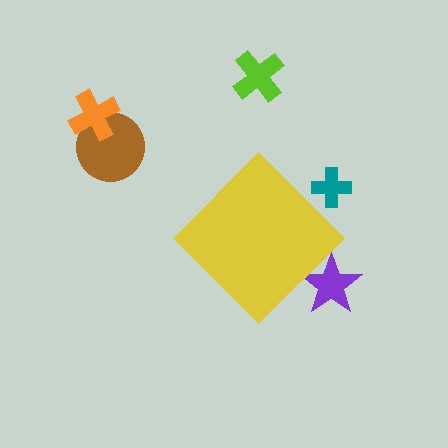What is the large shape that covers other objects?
A yellow diamond.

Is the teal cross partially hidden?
Yes, the teal cross is partially hidden behind the yellow diamond.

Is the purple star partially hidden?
Yes, the purple star is partially hidden behind the yellow diamond.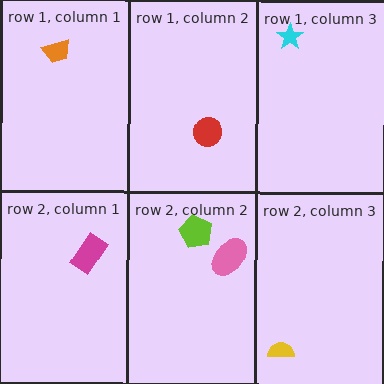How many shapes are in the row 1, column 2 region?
1.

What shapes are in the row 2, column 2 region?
The pink ellipse, the lime pentagon.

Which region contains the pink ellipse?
The row 2, column 2 region.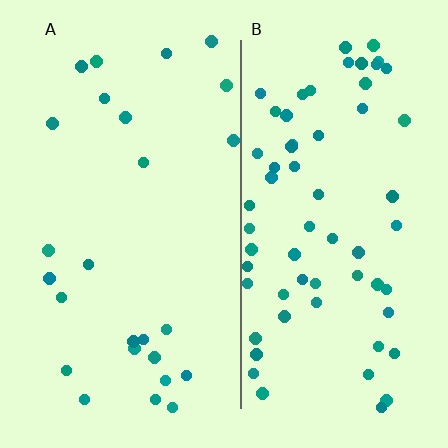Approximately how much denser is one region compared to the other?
Approximately 2.5× — region B over region A.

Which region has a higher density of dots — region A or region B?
B (the right).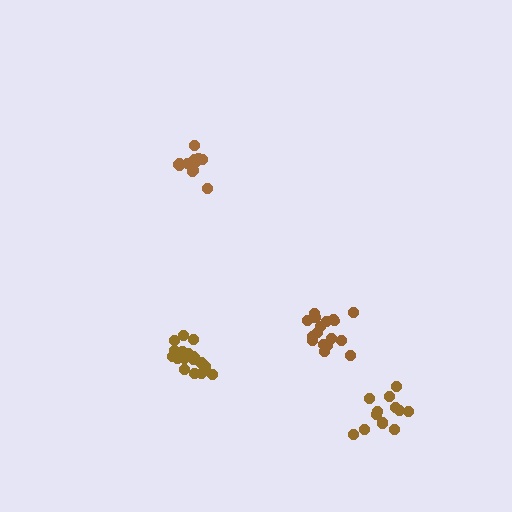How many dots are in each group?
Group 1: 17 dots, Group 2: 19 dots, Group 3: 13 dots, Group 4: 13 dots (62 total).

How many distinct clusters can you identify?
There are 4 distinct clusters.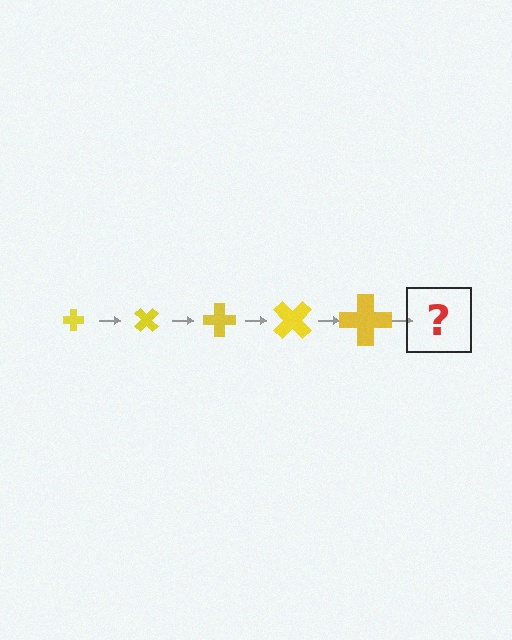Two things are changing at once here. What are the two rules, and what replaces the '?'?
The two rules are that the cross grows larger each step and it rotates 45 degrees each step. The '?' should be a cross, larger than the previous one and rotated 225 degrees from the start.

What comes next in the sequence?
The next element should be a cross, larger than the previous one and rotated 225 degrees from the start.